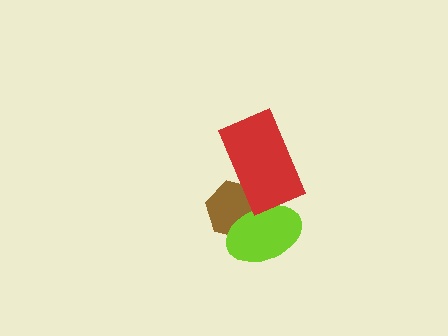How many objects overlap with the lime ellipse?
2 objects overlap with the lime ellipse.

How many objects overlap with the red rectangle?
2 objects overlap with the red rectangle.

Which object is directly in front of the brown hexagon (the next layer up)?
The lime ellipse is directly in front of the brown hexagon.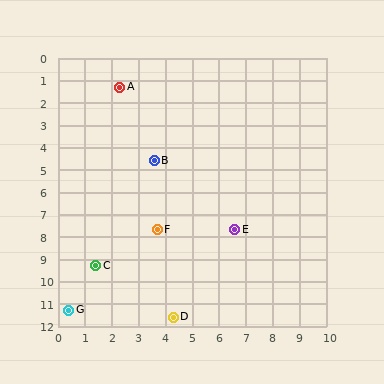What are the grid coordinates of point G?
Point G is at approximately (0.4, 11.3).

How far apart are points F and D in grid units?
Points F and D are about 3.9 grid units apart.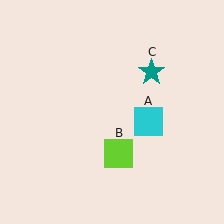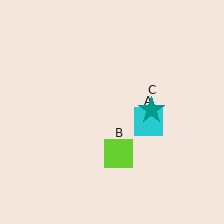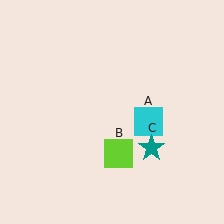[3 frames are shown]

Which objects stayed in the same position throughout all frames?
Cyan square (object A) and lime square (object B) remained stationary.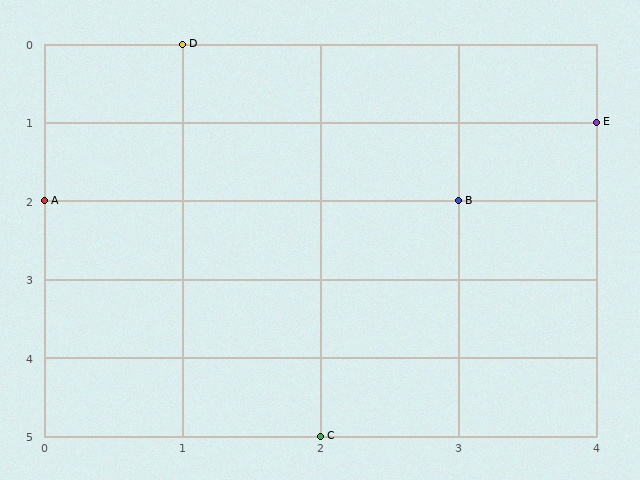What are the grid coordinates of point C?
Point C is at grid coordinates (2, 5).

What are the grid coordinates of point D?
Point D is at grid coordinates (1, 0).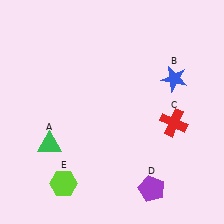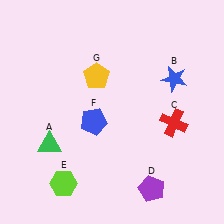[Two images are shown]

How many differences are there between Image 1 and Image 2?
There are 2 differences between the two images.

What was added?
A blue pentagon (F), a yellow pentagon (G) were added in Image 2.